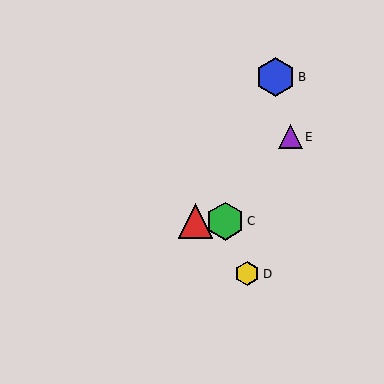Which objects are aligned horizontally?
Objects A, C are aligned horizontally.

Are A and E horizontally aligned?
No, A is at y≈221 and E is at y≈137.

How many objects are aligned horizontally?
2 objects (A, C) are aligned horizontally.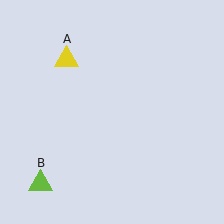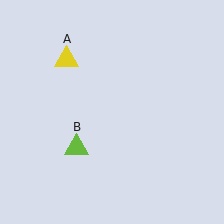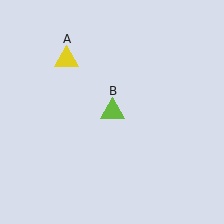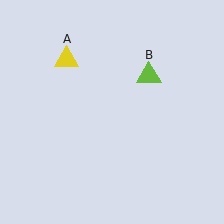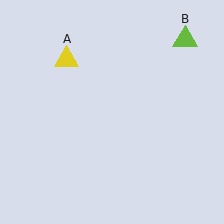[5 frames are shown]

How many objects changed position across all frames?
1 object changed position: lime triangle (object B).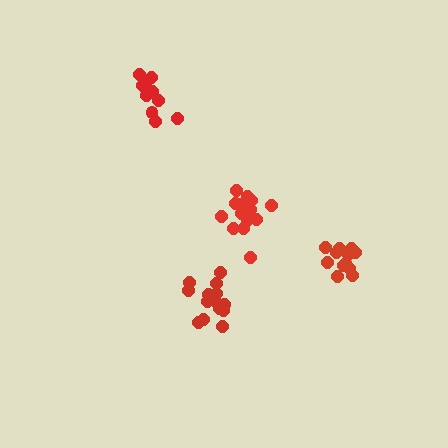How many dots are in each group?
Group 1: 14 dots, Group 2: 13 dots, Group 3: 14 dots, Group 4: 10 dots (51 total).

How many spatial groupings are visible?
There are 4 spatial groupings.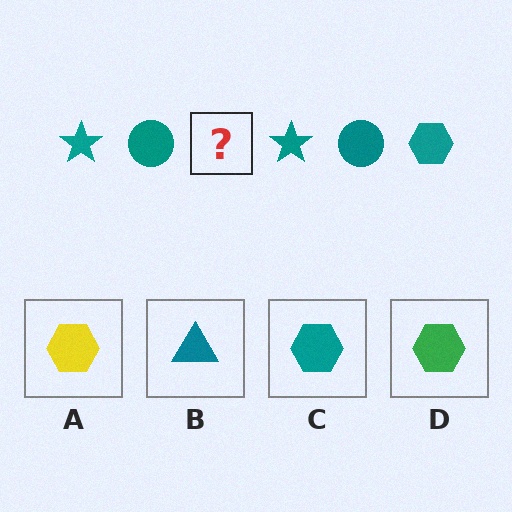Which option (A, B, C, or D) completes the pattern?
C.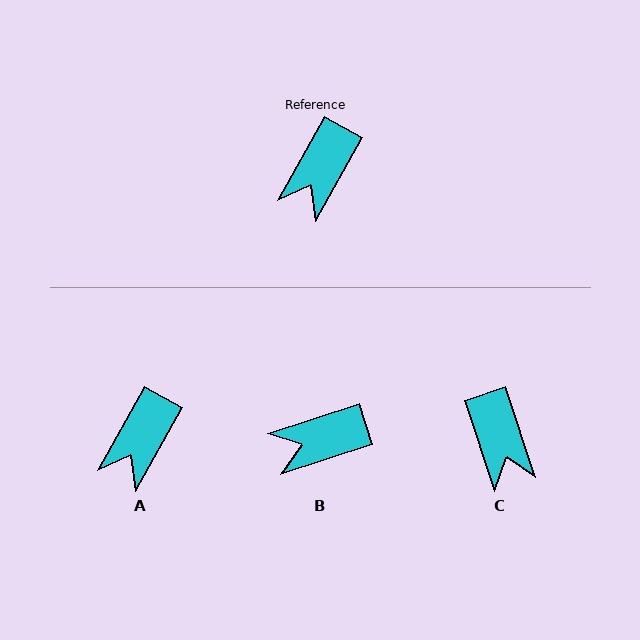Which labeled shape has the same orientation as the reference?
A.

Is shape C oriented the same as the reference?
No, it is off by about 48 degrees.